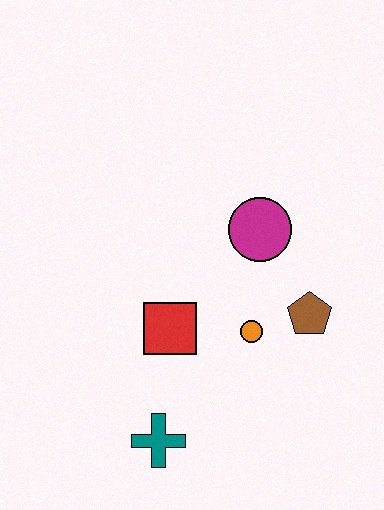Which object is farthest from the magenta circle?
The teal cross is farthest from the magenta circle.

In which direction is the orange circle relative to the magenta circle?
The orange circle is below the magenta circle.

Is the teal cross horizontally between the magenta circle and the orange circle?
No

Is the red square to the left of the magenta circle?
Yes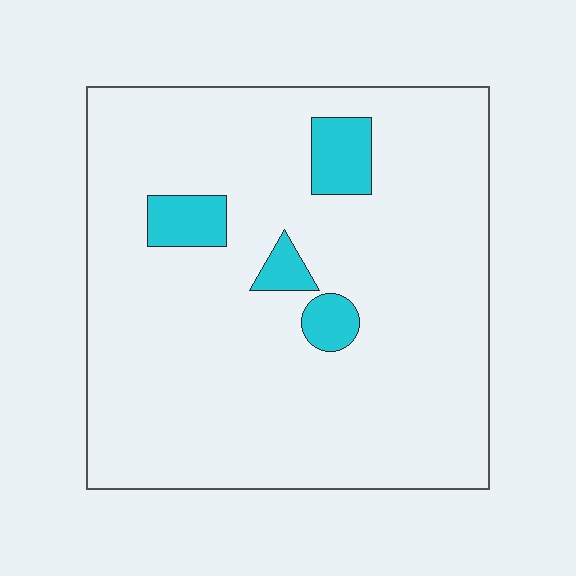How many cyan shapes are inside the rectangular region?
4.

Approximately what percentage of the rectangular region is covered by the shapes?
Approximately 10%.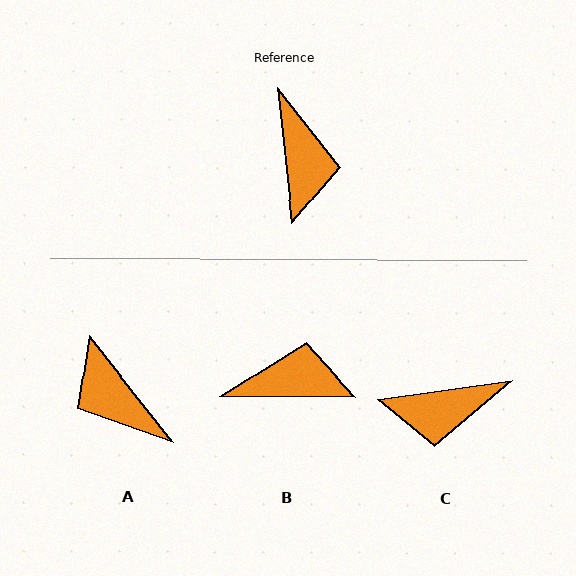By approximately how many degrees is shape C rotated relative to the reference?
Approximately 88 degrees clockwise.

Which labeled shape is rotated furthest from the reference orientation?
A, about 148 degrees away.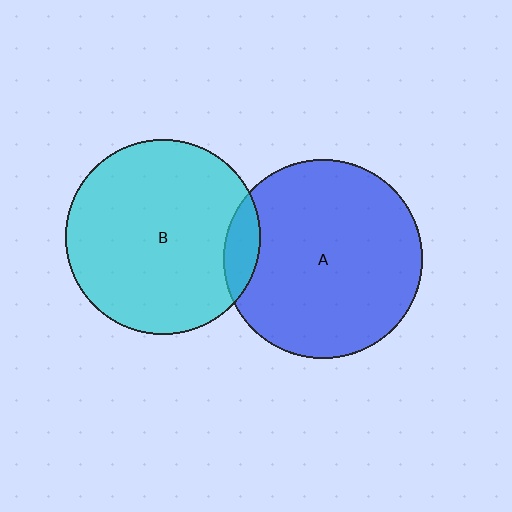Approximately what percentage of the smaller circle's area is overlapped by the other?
Approximately 10%.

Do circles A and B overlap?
Yes.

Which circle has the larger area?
Circle A (blue).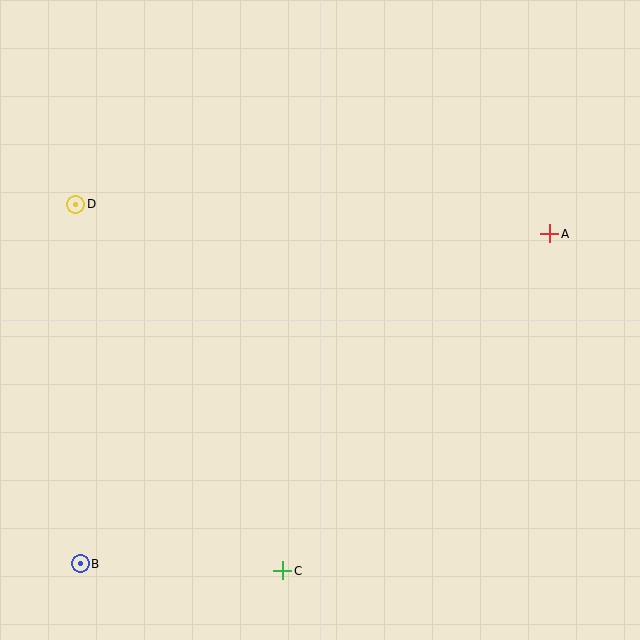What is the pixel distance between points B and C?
The distance between B and C is 203 pixels.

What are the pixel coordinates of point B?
Point B is at (80, 564).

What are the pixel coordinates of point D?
Point D is at (76, 204).